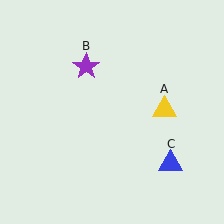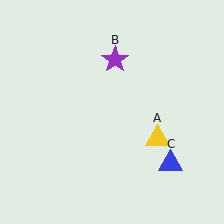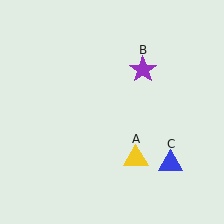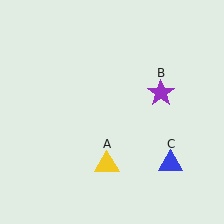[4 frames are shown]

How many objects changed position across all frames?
2 objects changed position: yellow triangle (object A), purple star (object B).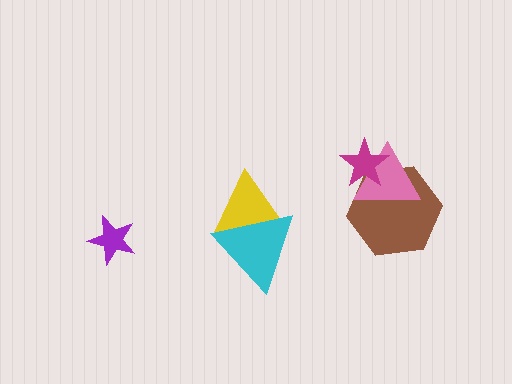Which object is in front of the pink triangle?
The magenta star is in front of the pink triangle.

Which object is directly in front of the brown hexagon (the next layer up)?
The pink triangle is directly in front of the brown hexagon.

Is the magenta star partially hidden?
No, no other shape covers it.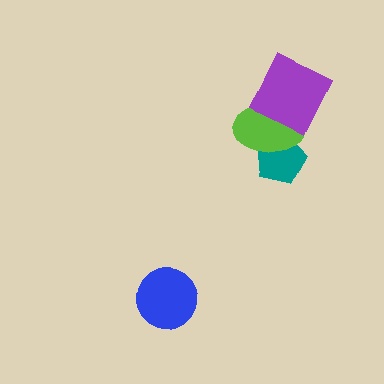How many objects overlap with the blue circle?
0 objects overlap with the blue circle.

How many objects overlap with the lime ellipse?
2 objects overlap with the lime ellipse.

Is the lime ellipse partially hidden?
Yes, it is partially covered by another shape.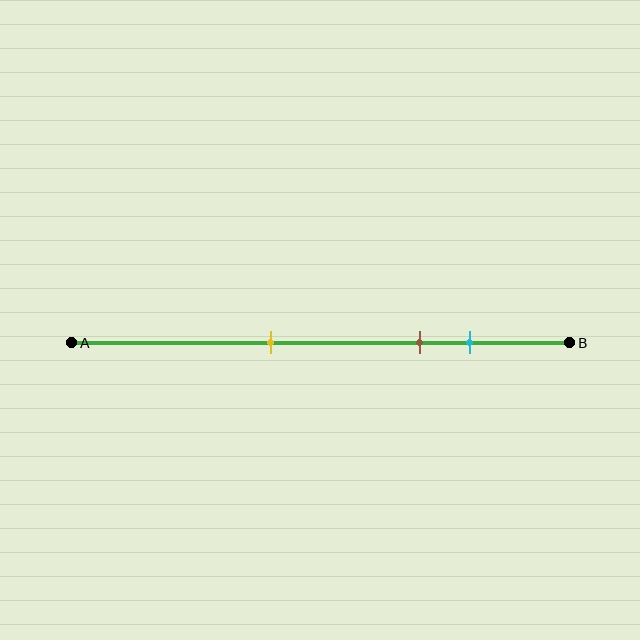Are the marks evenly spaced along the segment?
No, the marks are not evenly spaced.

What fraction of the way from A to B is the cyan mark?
The cyan mark is approximately 80% (0.8) of the way from A to B.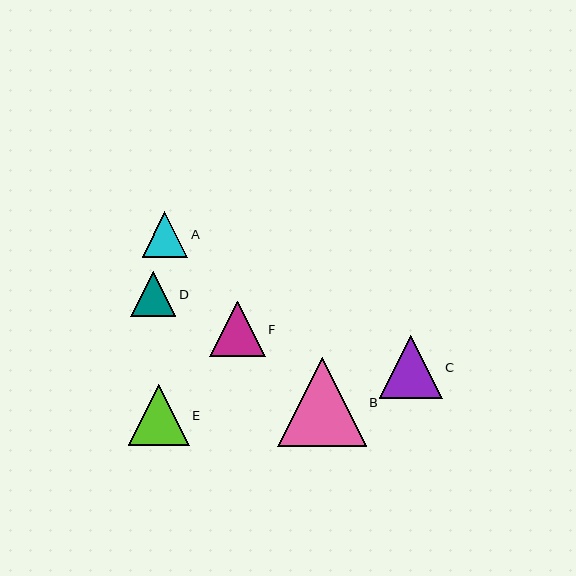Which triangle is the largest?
Triangle B is the largest with a size of approximately 88 pixels.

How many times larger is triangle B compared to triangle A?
Triangle B is approximately 1.9 times the size of triangle A.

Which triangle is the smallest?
Triangle D is the smallest with a size of approximately 45 pixels.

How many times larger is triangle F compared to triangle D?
Triangle F is approximately 1.2 times the size of triangle D.